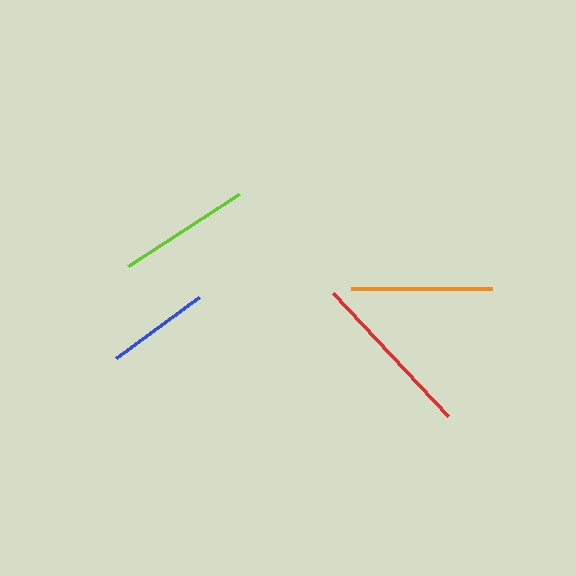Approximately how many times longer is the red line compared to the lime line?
The red line is approximately 1.3 times the length of the lime line.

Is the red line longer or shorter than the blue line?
The red line is longer than the blue line.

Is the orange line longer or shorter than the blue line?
The orange line is longer than the blue line.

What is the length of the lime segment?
The lime segment is approximately 133 pixels long.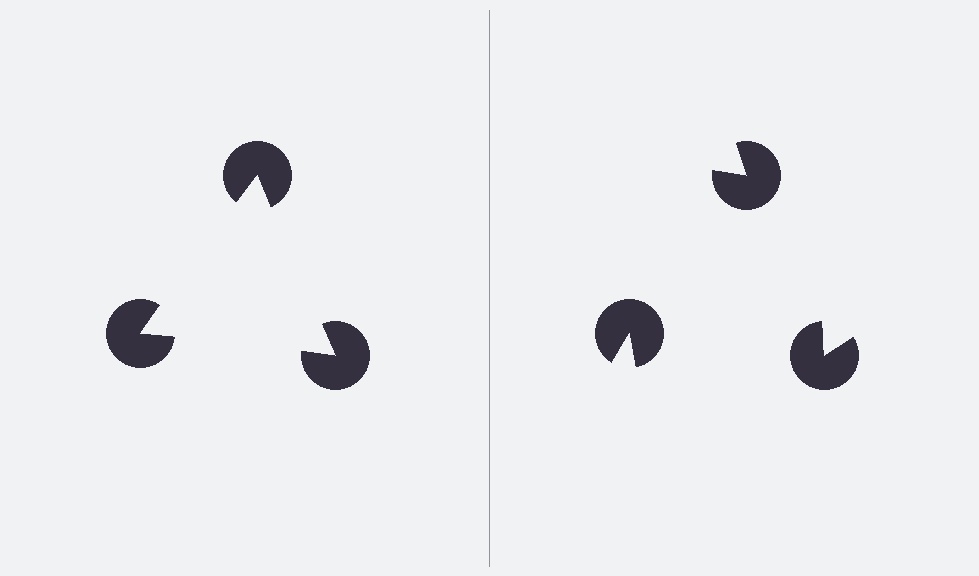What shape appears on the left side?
An illusory triangle.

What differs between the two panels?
The pac-man discs are positioned identically on both sides; only the wedge orientations differ. On the left they align to a triangle; on the right they are misaligned.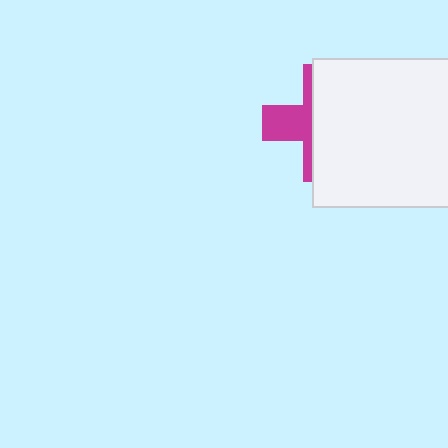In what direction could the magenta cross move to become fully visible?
The magenta cross could move left. That would shift it out from behind the white rectangle entirely.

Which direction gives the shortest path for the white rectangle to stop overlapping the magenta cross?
Moving right gives the shortest separation.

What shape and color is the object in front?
The object in front is a white rectangle.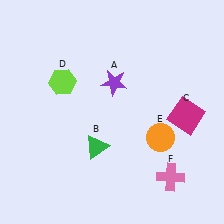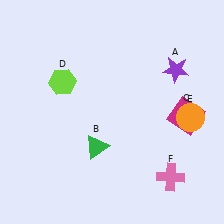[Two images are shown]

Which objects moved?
The objects that moved are: the purple star (A), the orange circle (E).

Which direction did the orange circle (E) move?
The orange circle (E) moved right.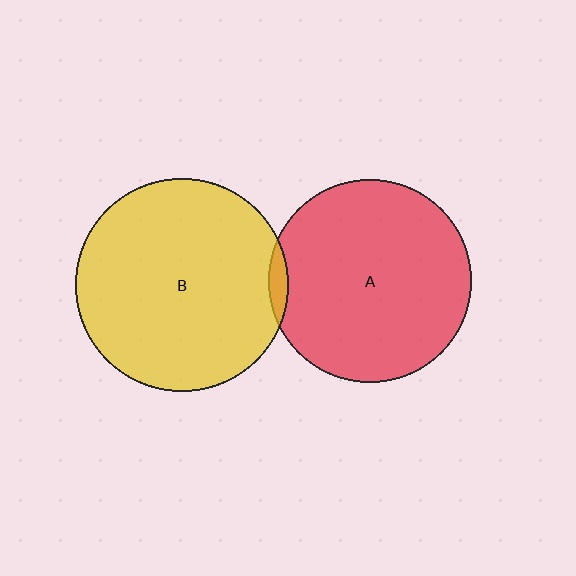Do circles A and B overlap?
Yes.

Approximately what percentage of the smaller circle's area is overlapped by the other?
Approximately 5%.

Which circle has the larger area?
Circle B (yellow).